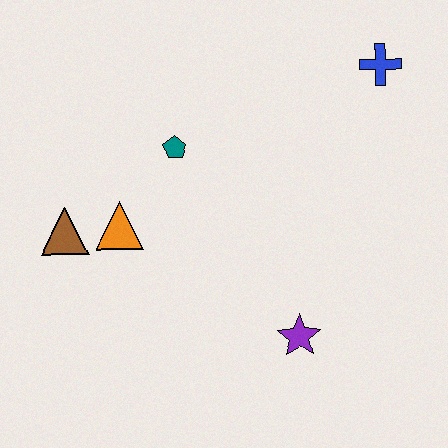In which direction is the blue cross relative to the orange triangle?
The blue cross is to the right of the orange triangle.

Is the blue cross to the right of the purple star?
Yes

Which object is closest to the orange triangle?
The brown triangle is closest to the orange triangle.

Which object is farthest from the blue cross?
The brown triangle is farthest from the blue cross.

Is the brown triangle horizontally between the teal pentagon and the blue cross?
No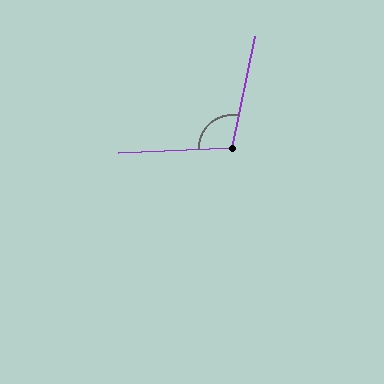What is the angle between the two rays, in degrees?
Approximately 104 degrees.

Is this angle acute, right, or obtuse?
It is obtuse.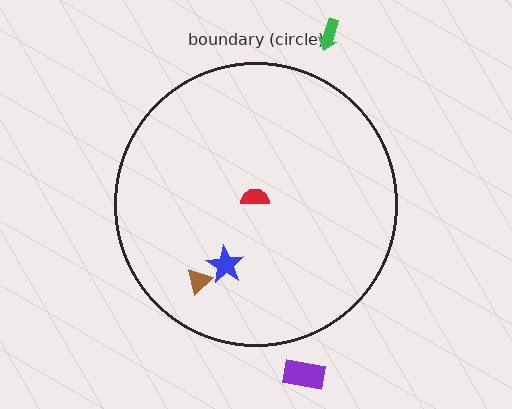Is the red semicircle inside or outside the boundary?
Inside.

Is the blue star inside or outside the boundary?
Inside.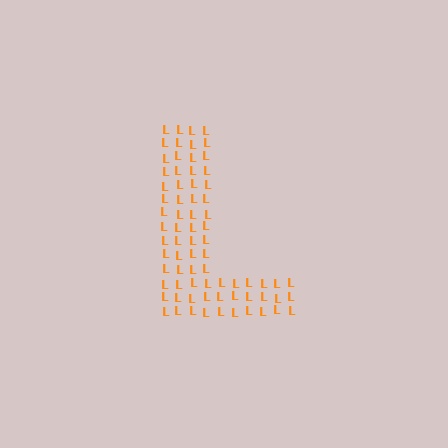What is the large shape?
The large shape is the letter L.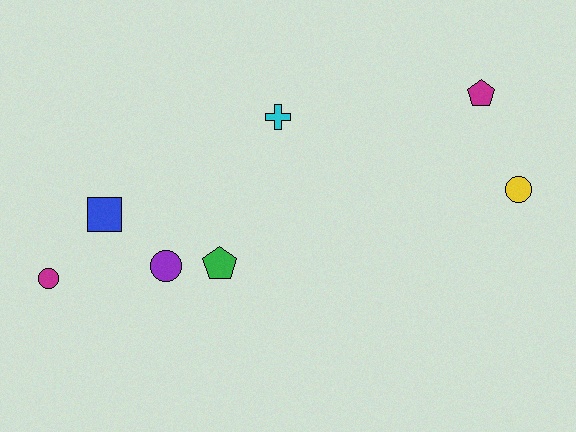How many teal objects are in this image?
There are no teal objects.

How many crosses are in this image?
There is 1 cross.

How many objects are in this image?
There are 7 objects.